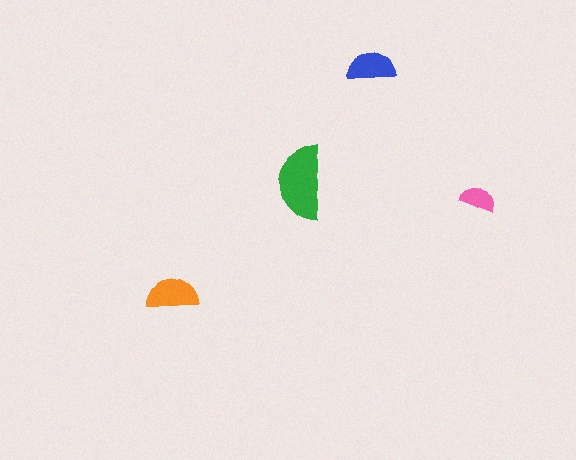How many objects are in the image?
There are 4 objects in the image.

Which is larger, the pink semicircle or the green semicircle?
The green one.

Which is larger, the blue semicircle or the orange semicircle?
The orange one.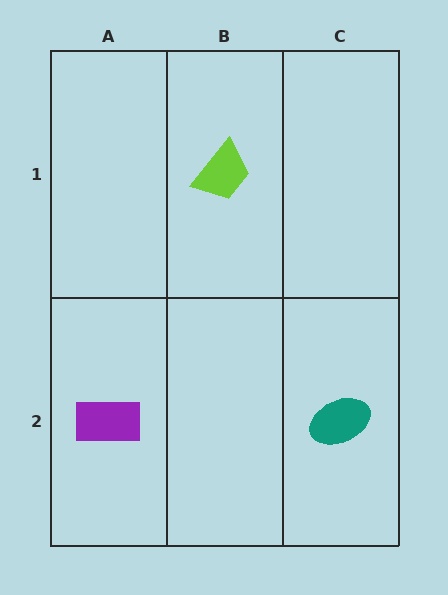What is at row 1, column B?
A lime trapezoid.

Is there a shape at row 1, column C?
No, that cell is empty.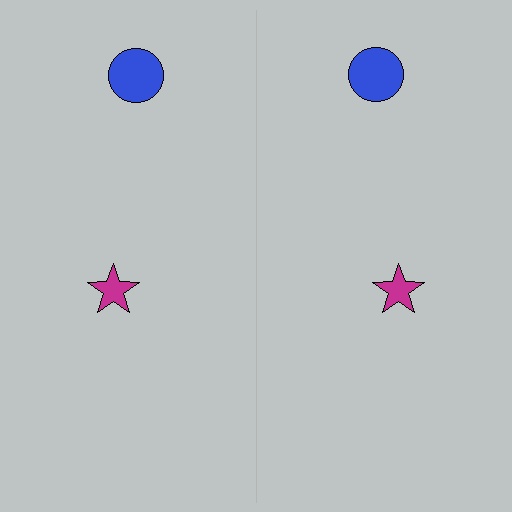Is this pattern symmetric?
Yes, this pattern has bilateral (reflection) symmetry.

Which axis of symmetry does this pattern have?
The pattern has a vertical axis of symmetry running through the center of the image.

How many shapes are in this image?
There are 4 shapes in this image.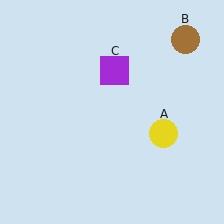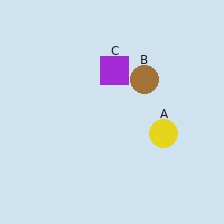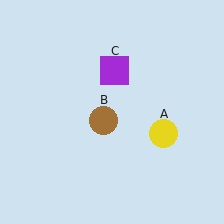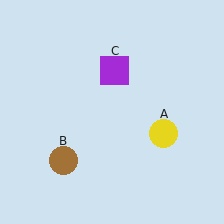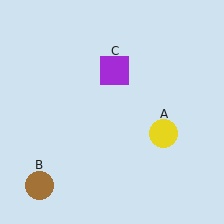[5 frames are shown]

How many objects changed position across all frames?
1 object changed position: brown circle (object B).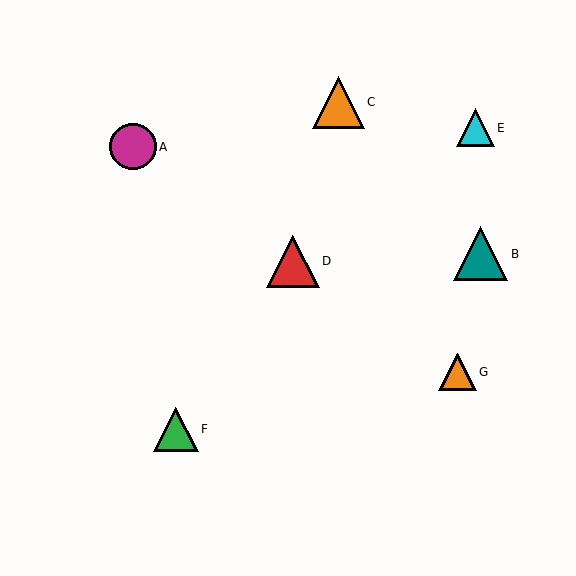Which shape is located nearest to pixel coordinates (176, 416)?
The green triangle (labeled F) at (176, 429) is nearest to that location.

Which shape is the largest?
The teal triangle (labeled B) is the largest.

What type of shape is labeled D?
Shape D is a red triangle.